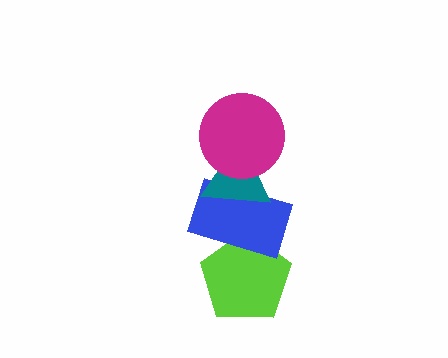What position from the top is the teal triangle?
The teal triangle is 2nd from the top.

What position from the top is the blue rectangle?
The blue rectangle is 3rd from the top.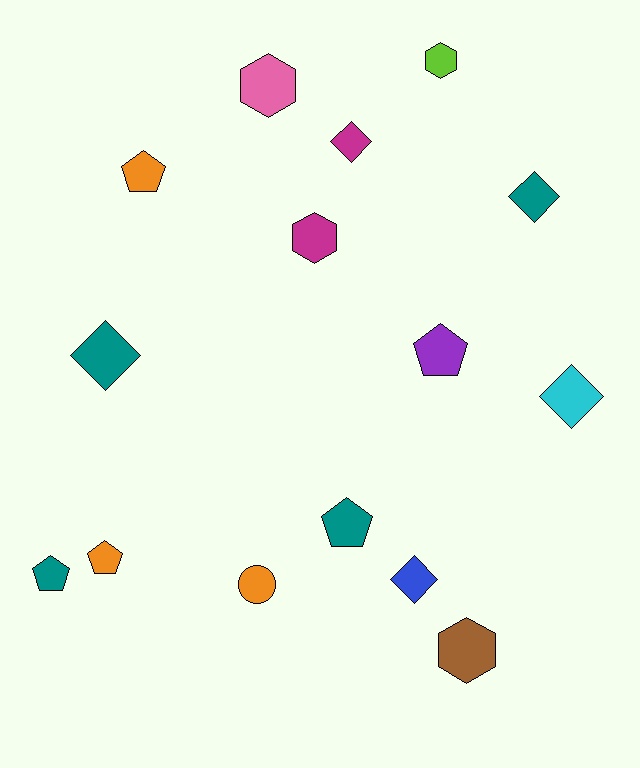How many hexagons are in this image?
There are 4 hexagons.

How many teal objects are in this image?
There are 4 teal objects.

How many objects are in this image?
There are 15 objects.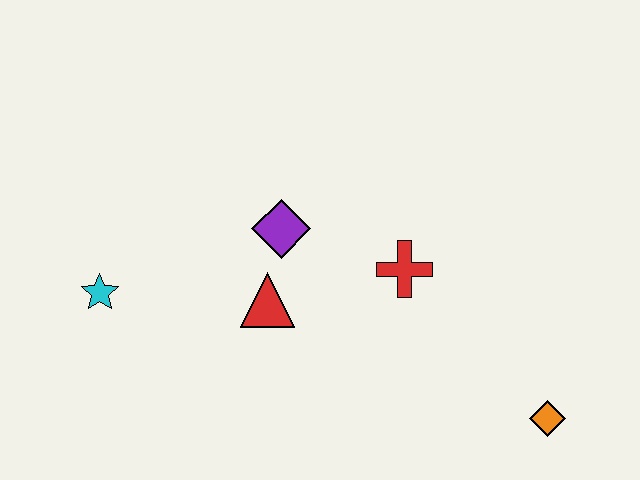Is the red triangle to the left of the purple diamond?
Yes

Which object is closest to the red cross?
The purple diamond is closest to the red cross.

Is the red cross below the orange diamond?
No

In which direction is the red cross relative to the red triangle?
The red cross is to the right of the red triangle.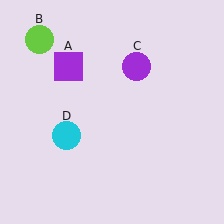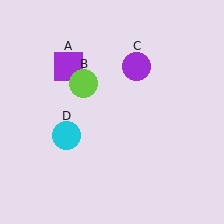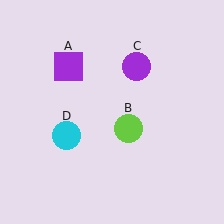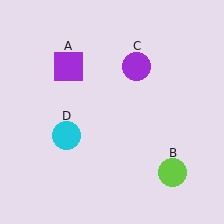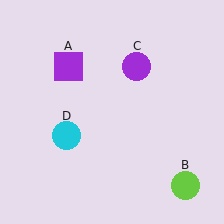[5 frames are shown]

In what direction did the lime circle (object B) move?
The lime circle (object B) moved down and to the right.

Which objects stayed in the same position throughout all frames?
Purple square (object A) and purple circle (object C) and cyan circle (object D) remained stationary.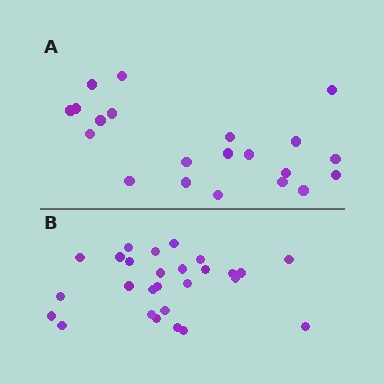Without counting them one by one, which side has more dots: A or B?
Region B (the bottom region) has more dots.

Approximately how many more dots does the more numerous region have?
Region B has about 6 more dots than region A.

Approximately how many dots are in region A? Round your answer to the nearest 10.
About 20 dots. (The exact count is 21, which rounds to 20.)